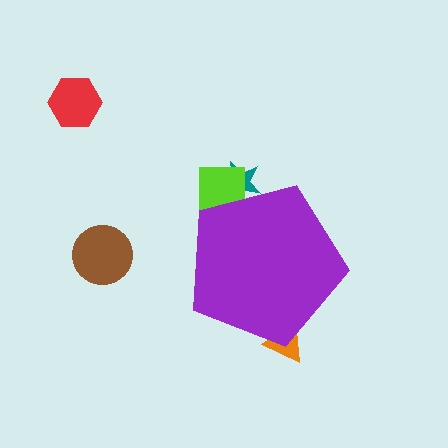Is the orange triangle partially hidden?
Yes, the orange triangle is partially hidden behind the purple pentagon.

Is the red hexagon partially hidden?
No, the red hexagon is fully visible.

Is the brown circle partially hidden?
No, the brown circle is fully visible.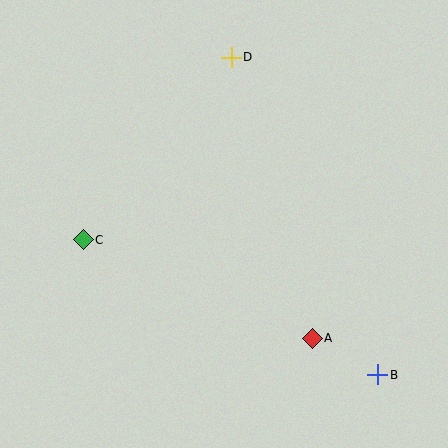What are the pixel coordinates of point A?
Point A is at (312, 338).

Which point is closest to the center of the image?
Point C at (83, 240) is closest to the center.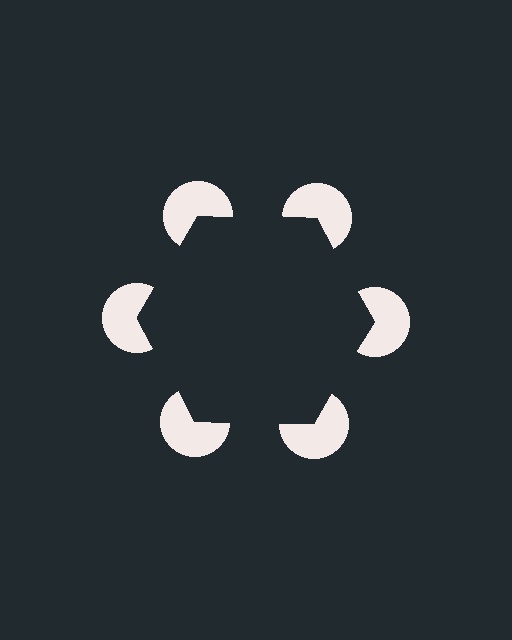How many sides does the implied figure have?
6 sides.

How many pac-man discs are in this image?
There are 6 — one at each vertex of the illusory hexagon.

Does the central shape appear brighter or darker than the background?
It typically appears slightly darker than the background, even though no actual brightness change is drawn.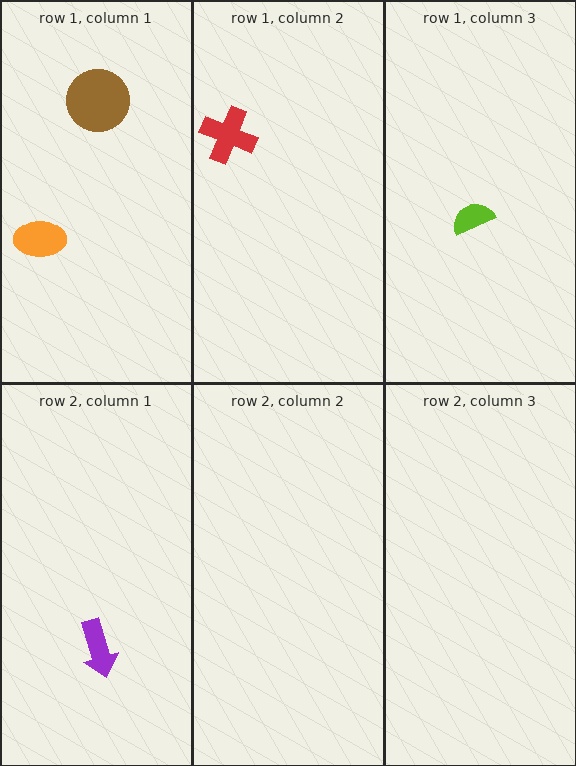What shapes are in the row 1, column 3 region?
The lime semicircle.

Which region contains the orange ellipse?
The row 1, column 1 region.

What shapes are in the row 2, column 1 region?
The purple arrow.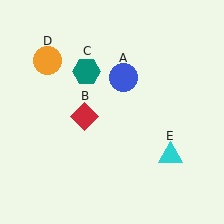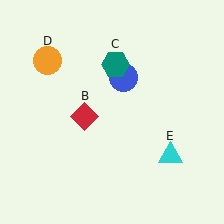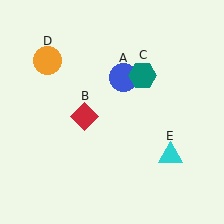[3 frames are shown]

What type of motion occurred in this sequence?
The teal hexagon (object C) rotated clockwise around the center of the scene.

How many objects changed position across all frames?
1 object changed position: teal hexagon (object C).